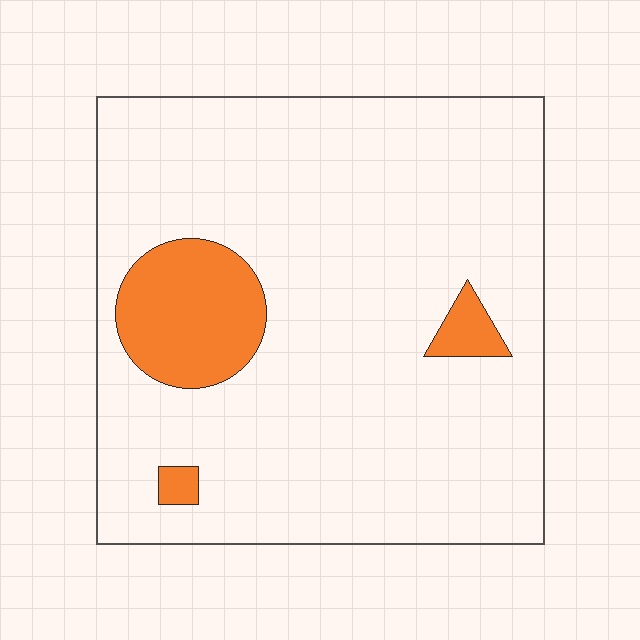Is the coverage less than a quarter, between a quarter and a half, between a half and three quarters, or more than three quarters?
Less than a quarter.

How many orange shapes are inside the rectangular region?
3.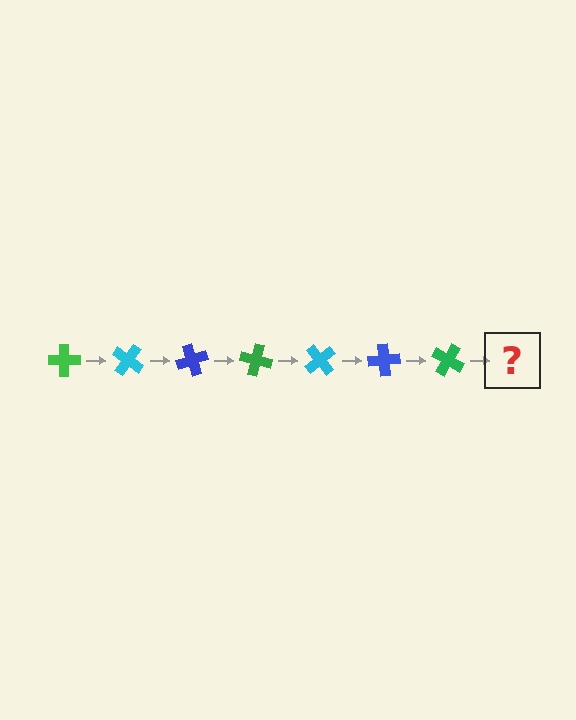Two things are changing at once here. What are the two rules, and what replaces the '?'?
The two rules are that it rotates 35 degrees each step and the color cycles through green, cyan, and blue. The '?' should be a cyan cross, rotated 245 degrees from the start.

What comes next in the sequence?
The next element should be a cyan cross, rotated 245 degrees from the start.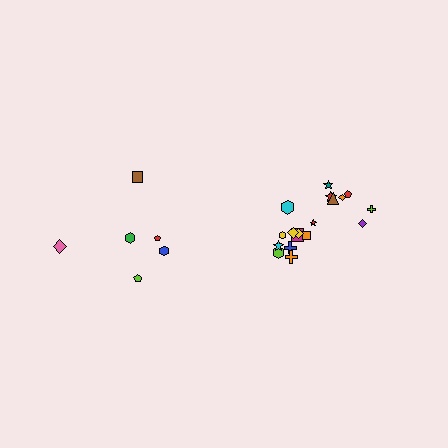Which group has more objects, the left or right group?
The right group.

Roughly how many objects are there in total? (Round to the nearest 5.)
Roughly 25 objects in total.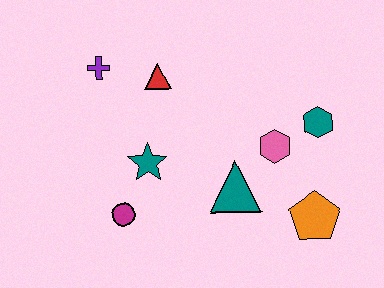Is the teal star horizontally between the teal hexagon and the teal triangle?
No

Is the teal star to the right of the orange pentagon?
No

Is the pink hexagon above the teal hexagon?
No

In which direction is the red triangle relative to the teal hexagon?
The red triangle is to the left of the teal hexagon.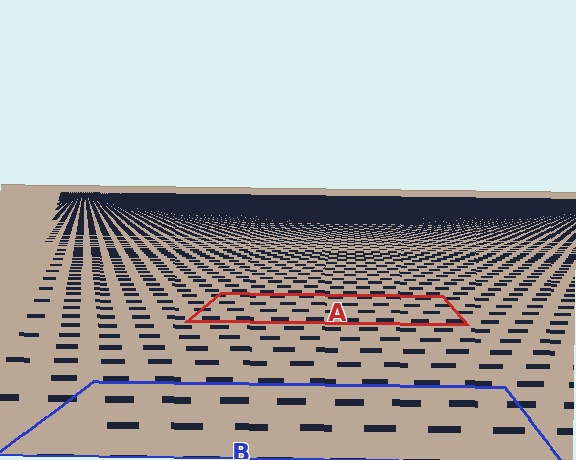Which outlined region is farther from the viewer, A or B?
Region A is farther from the viewer — the texture elements inside it appear smaller and more densely packed.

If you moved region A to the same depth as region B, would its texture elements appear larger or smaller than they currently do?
They would appear larger. At a closer depth, the same texture elements are projected at a bigger on-screen size.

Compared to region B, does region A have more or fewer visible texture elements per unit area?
Region A has more texture elements per unit area — they are packed more densely because it is farther away.